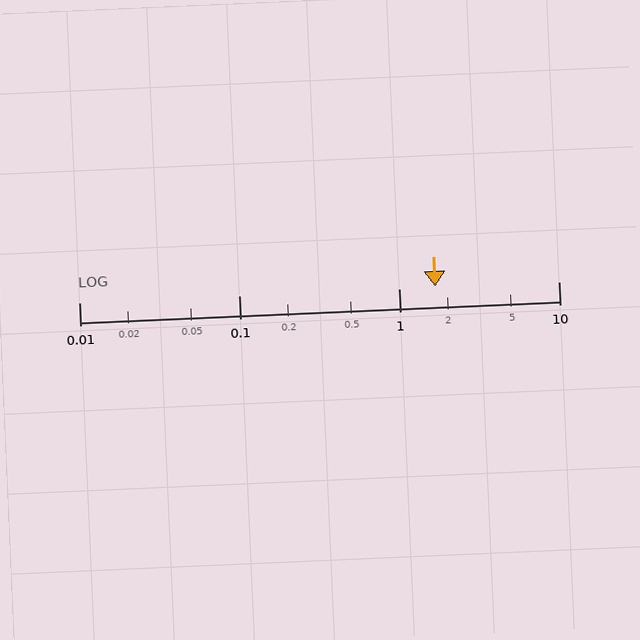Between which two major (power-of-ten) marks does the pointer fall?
The pointer is between 1 and 10.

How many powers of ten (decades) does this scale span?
The scale spans 3 decades, from 0.01 to 10.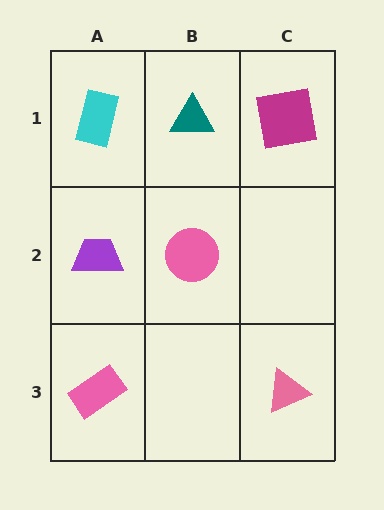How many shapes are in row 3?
2 shapes.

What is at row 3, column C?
A pink triangle.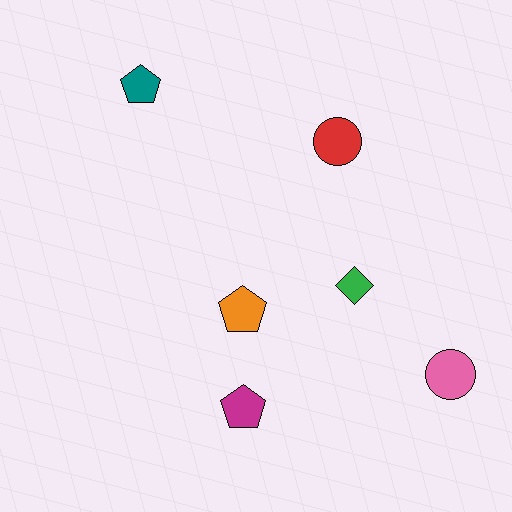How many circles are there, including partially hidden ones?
There are 2 circles.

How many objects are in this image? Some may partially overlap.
There are 6 objects.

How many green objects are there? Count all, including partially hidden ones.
There is 1 green object.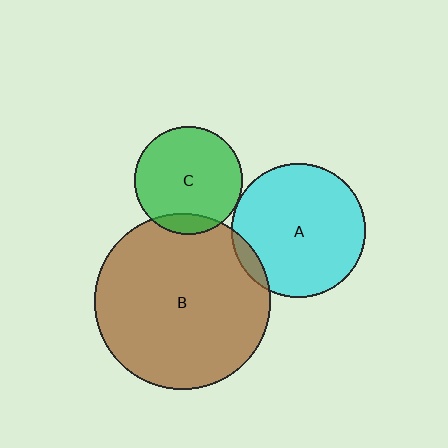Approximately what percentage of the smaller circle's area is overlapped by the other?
Approximately 5%.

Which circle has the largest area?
Circle B (brown).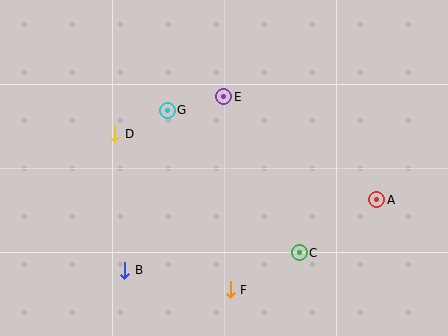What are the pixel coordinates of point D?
Point D is at (115, 133).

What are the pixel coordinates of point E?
Point E is at (224, 97).